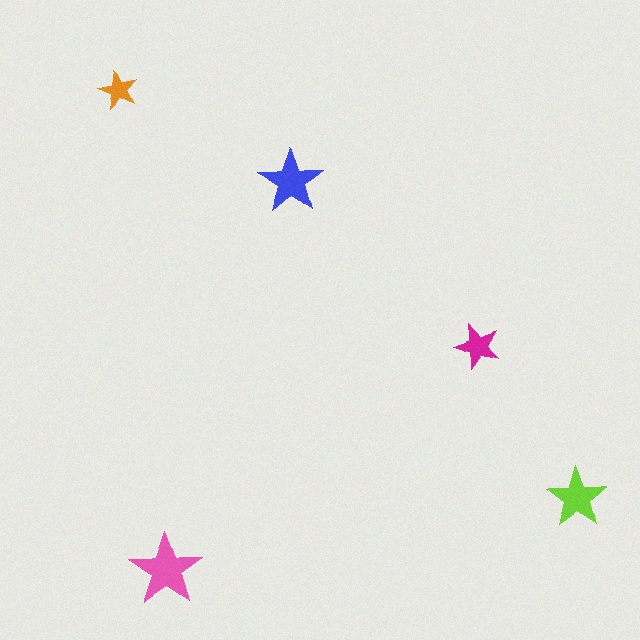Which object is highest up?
The orange star is topmost.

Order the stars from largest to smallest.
the pink one, the blue one, the lime one, the magenta one, the orange one.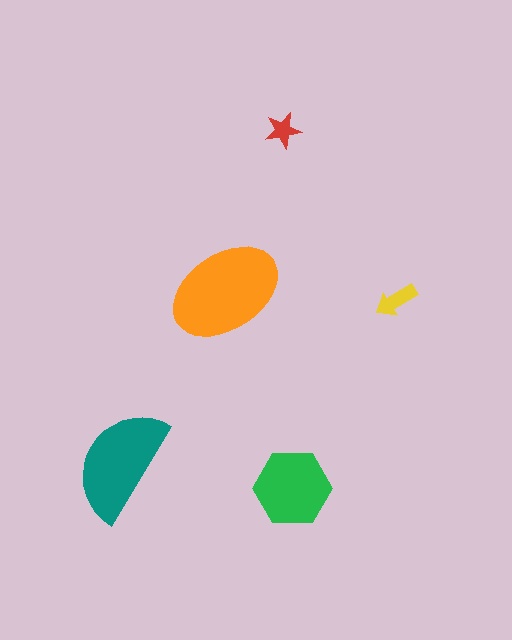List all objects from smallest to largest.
The red star, the yellow arrow, the green hexagon, the teal semicircle, the orange ellipse.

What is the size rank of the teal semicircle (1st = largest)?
2nd.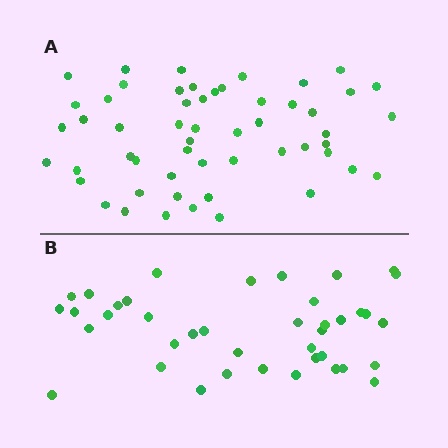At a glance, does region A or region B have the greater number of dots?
Region A (the top region) has more dots.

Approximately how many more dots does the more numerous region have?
Region A has approximately 15 more dots than region B.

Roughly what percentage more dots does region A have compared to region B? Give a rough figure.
About 35% more.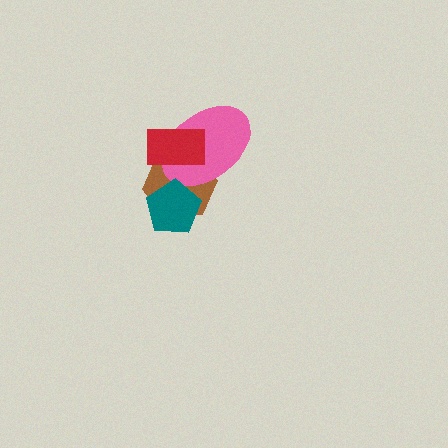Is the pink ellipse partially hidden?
Yes, it is partially covered by another shape.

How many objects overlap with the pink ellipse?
3 objects overlap with the pink ellipse.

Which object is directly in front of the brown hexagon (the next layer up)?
The pink ellipse is directly in front of the brown hexagon.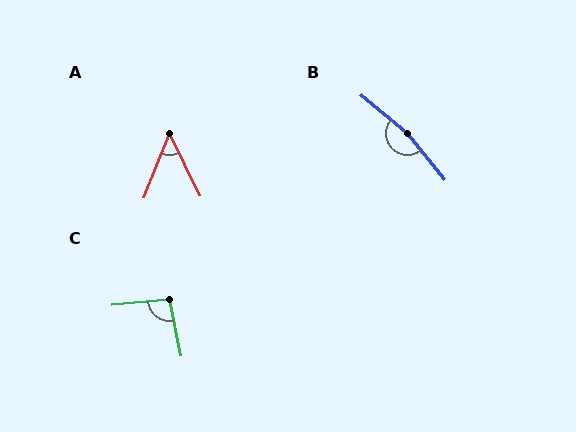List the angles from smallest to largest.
A (47°), C (95°), B (169°).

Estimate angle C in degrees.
Approximately 95 degrees.